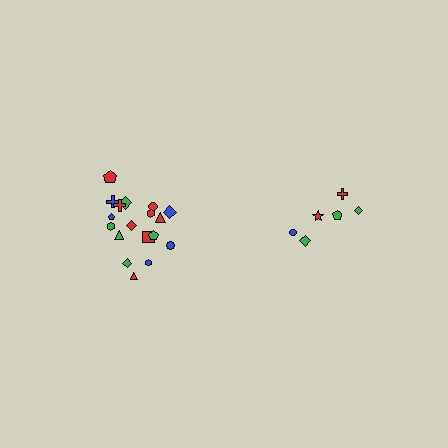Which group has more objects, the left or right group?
The left group.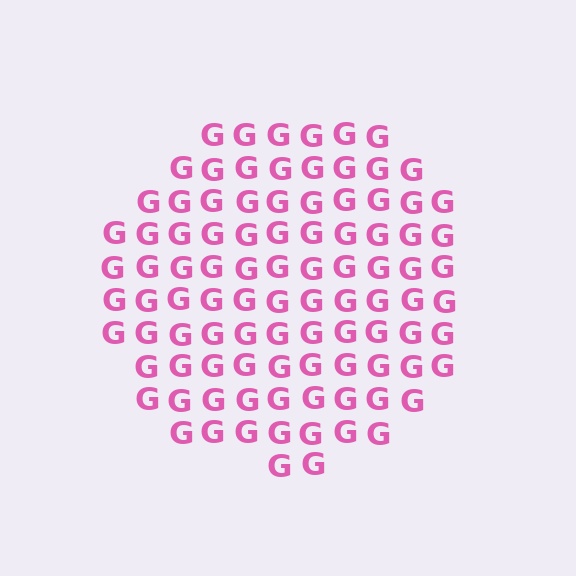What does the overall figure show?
The overall figure shows a circle.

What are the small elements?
The small elements are letter G's.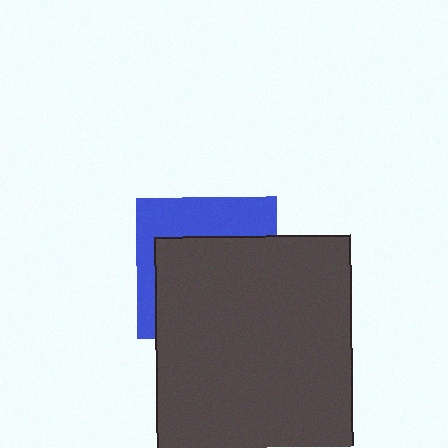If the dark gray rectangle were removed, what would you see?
You would see the complete blue square.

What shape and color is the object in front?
The object in front is a dark gray rectangle.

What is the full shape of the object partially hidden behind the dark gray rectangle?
The partially hidden object is a blue square.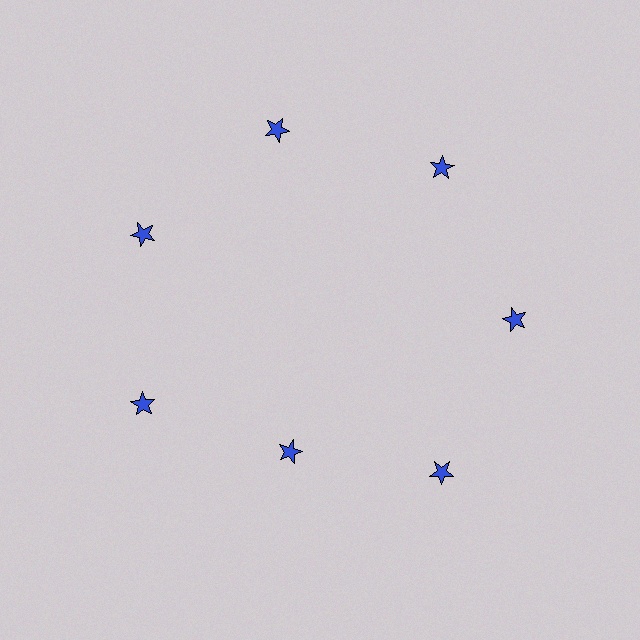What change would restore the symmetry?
The symmetry would be restored by moving it outward, back onto the ring so that all 7 stars sit at equal angles and equal distance from the center.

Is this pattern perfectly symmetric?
No. The 7 blue stars are arranged in a ring, but one element near the 6 o'clock position is pulled inward toward the center, breaking the 7-fold rotational symmetry.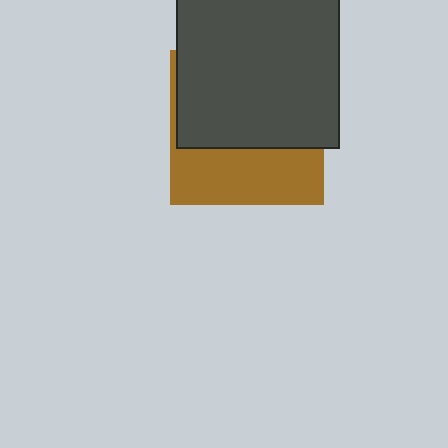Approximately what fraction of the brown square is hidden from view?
Roughly 62% of the brown square is hidden behind the dark gray square.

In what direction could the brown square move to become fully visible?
The brown square could move down. That would shift it out from behind the dark gray square entirely.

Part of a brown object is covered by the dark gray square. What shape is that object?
It is a square.